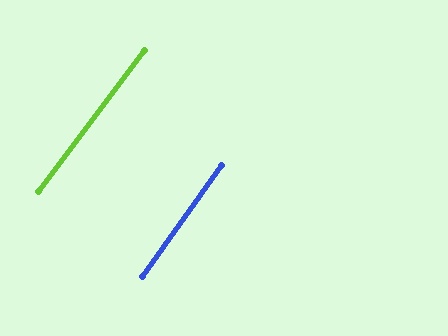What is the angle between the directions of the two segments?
Approximately 2 degrees.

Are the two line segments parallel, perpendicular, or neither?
Parallel — their directions differ by only 1.7°.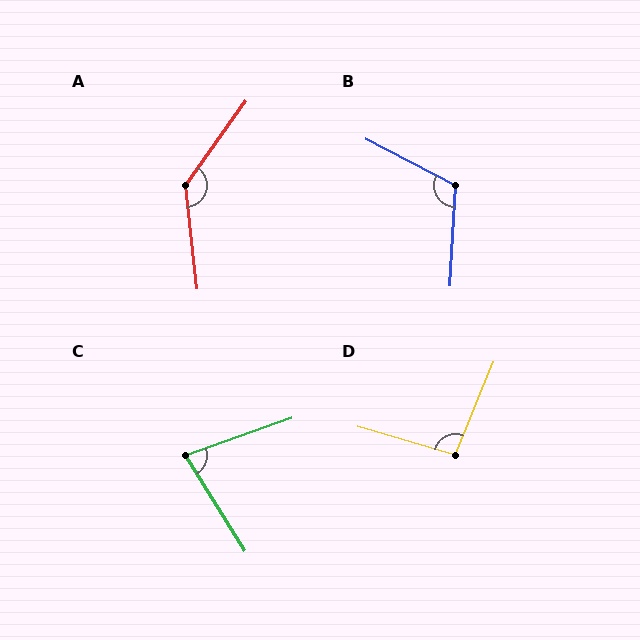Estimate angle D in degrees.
Approximately 96 degrees.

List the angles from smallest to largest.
C (78°), D (96°), B (114°), A (138°).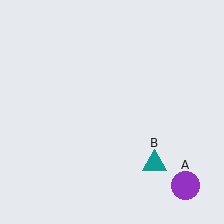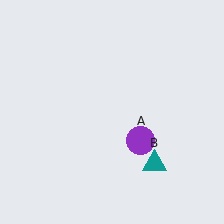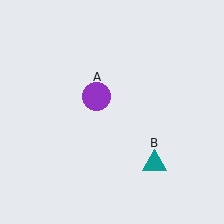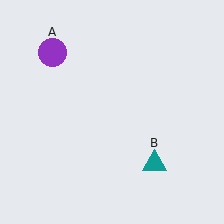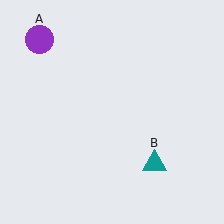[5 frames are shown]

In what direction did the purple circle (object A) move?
The purple circle (object A) moved up and to the left.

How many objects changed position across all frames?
1 object changed position: purple circle (object A).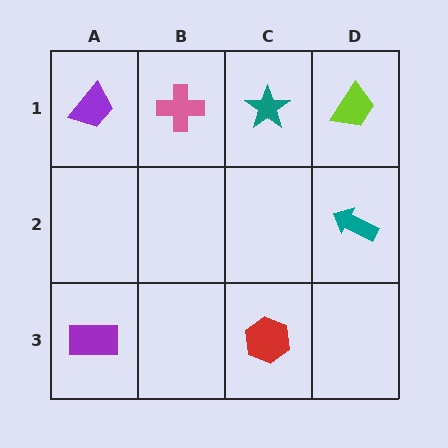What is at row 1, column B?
A pink cross.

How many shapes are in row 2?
1 shape.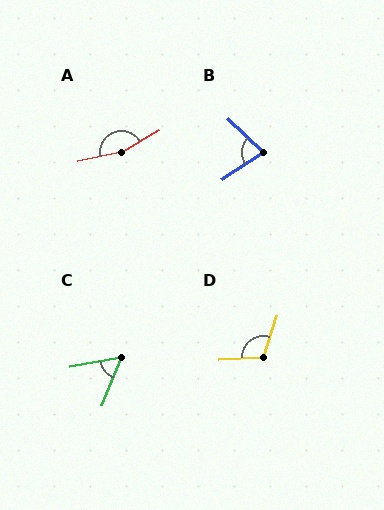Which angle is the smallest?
C, at approximately 58 degrees.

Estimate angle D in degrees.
Approximately 110 degrees.